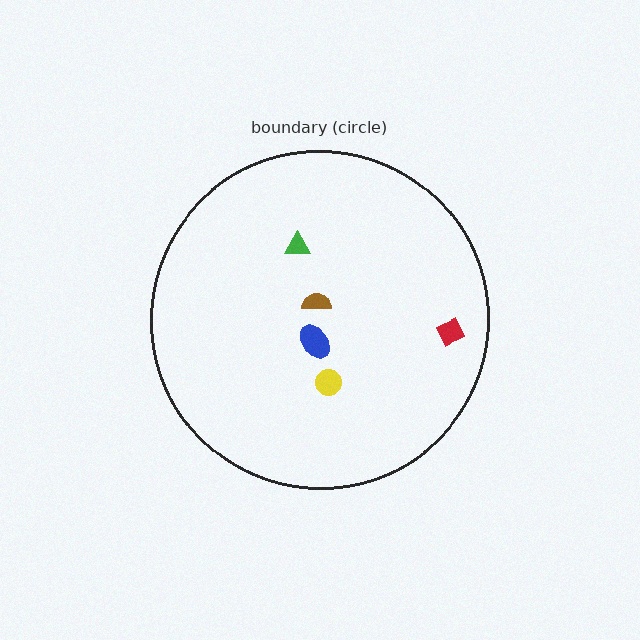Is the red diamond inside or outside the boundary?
Inside.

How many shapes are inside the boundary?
5 inside, 0 outside.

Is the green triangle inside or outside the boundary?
Inside.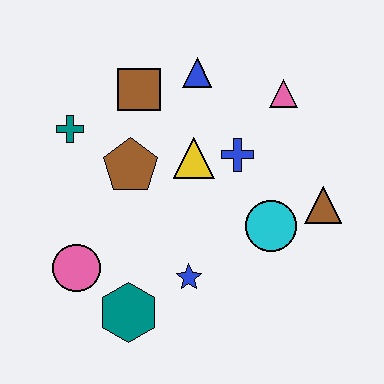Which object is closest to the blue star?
The teal hexagon is closest to the blue star.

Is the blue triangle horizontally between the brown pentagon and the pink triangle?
Yes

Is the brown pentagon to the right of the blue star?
No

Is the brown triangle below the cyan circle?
No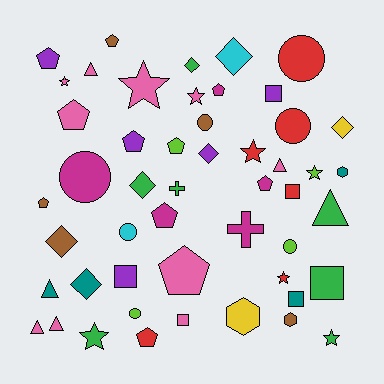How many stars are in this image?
There are 8 stars.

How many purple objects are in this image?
There are 5 purple objects.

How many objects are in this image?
There are 50 objects.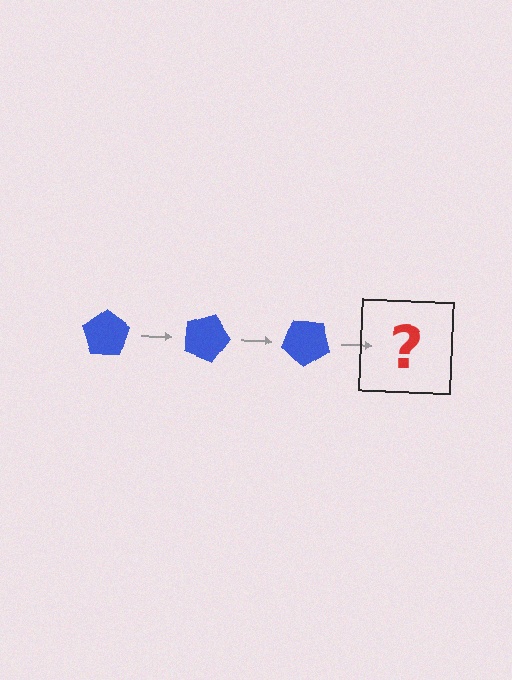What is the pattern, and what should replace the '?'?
The pattern is that the pentagon rotates 20 degrees each step. The '?' should be a blue pentagon rotated 60 degrees.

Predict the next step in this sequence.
The next step is a blue pentagon rotated 60 degrees.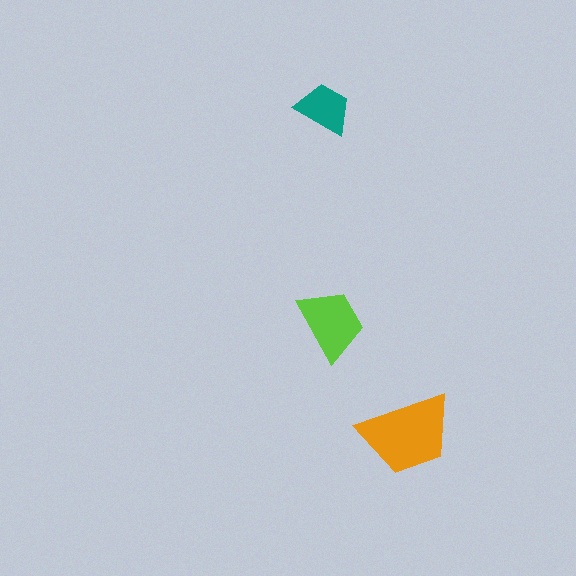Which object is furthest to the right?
The orange trapezoid is rightmost.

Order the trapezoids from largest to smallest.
the orange one, the lime one, the teal one.